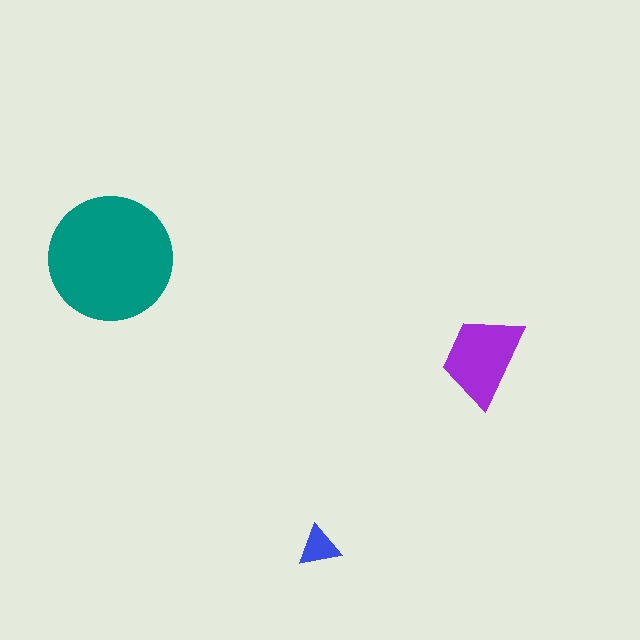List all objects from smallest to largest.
The blue triangle, the purple trapezoid, the teal circle.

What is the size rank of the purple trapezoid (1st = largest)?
2nd.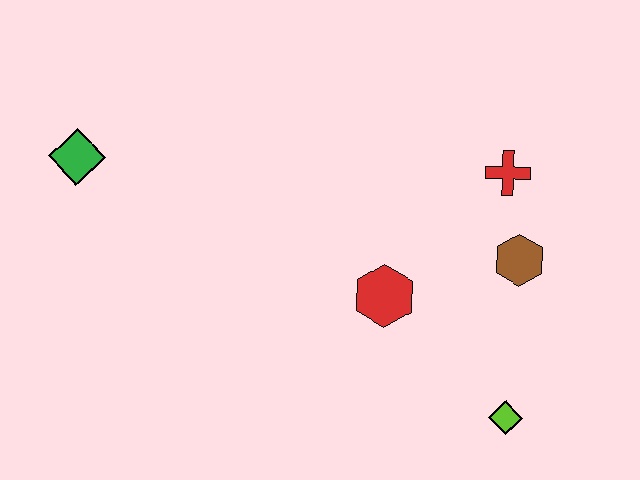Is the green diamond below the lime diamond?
No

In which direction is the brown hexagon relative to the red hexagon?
The brown hexagon is to the right of the red hexagon.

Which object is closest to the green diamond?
The red hexagon is closest to the green diamond.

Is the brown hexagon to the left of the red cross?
No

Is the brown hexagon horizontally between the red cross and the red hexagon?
No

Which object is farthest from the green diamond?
The lime diamond is farthest from the green diamond.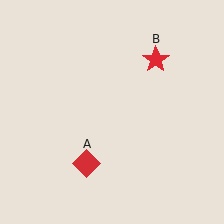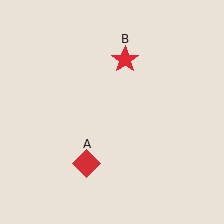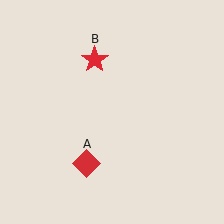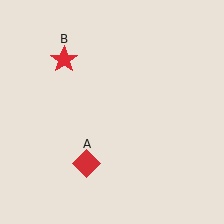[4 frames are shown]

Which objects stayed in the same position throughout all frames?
Red diamond (object A) remained stationary.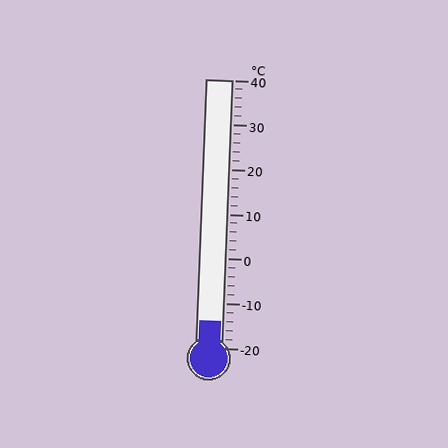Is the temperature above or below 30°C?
The temperature is below 30°C.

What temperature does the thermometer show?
The thermometer shows approximately -14°C.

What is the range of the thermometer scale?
The thermometer scale ranges from -20°C to 40°C.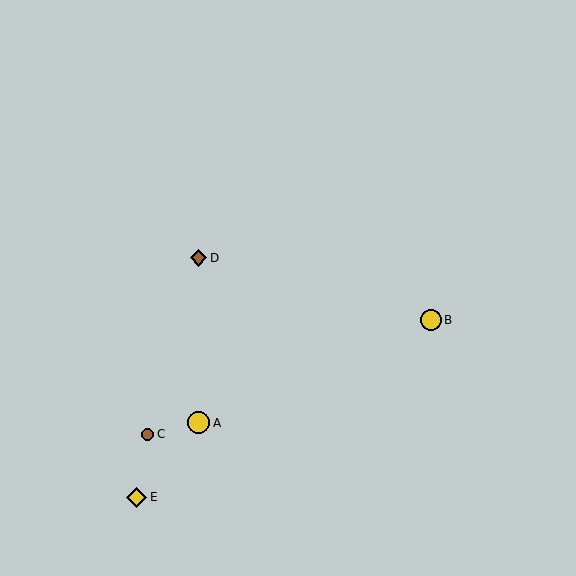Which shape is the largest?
The yellow circle (labeled A) is the largest.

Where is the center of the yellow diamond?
The center of the yellow diamond is at (137, 497).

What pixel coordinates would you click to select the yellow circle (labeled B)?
Click at (431, 320) to select the yellow circle B.